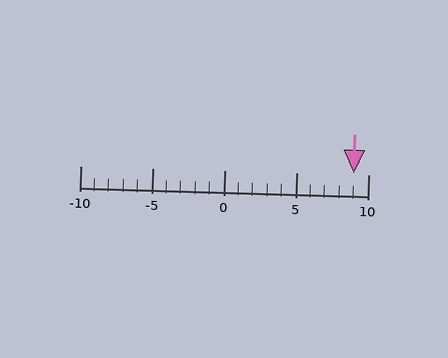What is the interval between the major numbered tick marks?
The major tick marks are spaced 5 units apart.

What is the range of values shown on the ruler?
The ruler shows values from -10 to 10.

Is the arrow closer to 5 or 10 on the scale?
The arrow is closer to 10.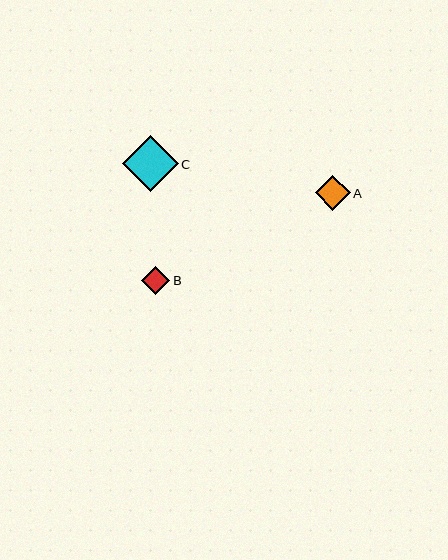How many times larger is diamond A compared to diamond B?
Diamond A is approximately 1.2 times the size of diamond B.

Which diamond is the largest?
Diamond C is the largest with a size of approximately 56 pixels.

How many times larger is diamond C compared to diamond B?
Diamond C is approximately 2.0 times the size of diamond B.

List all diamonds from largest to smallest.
From largest to smallest: C, A, B.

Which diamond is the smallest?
Diamond B is the smallest with a size of approximately 28 pixels.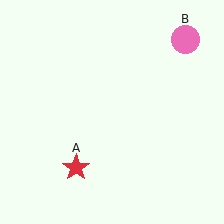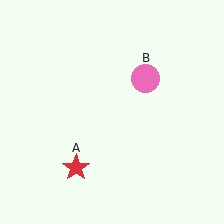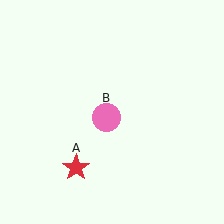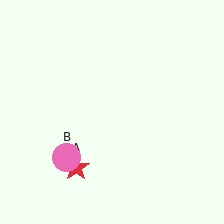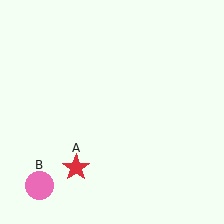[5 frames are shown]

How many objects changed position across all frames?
1 object changed position: pink circle (object B).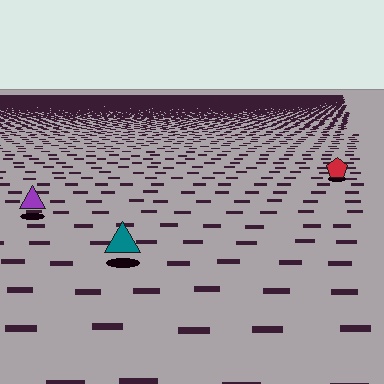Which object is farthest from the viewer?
The red pentagon is farthest from the viewer. It appears smaller and the ground texture around it is denser.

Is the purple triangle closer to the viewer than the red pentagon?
Yes. The purple triangle is closer — you can tell from the texture gradient: the ground texture is coarser near it.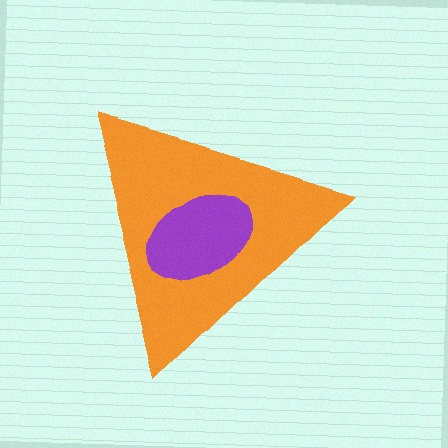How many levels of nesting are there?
2.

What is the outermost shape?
The orange triangle.